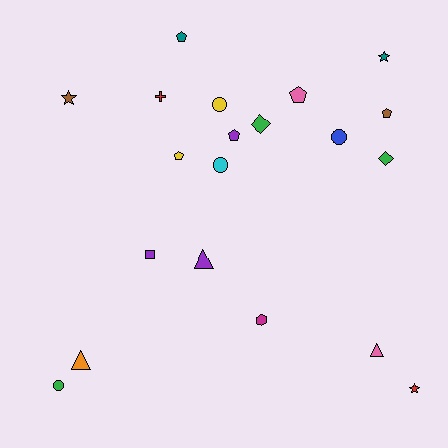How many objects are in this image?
There are 20 objects.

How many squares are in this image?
There is 1 square.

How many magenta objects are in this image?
There is 1 magenta object.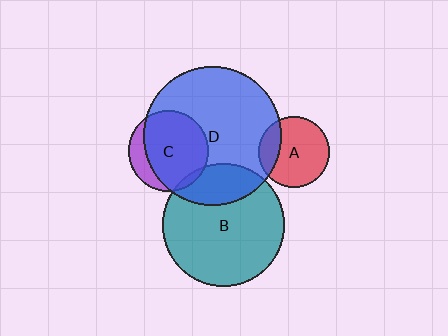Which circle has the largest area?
Circle D (blue).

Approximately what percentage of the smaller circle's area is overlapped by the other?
Approximately 20%.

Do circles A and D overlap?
Yes.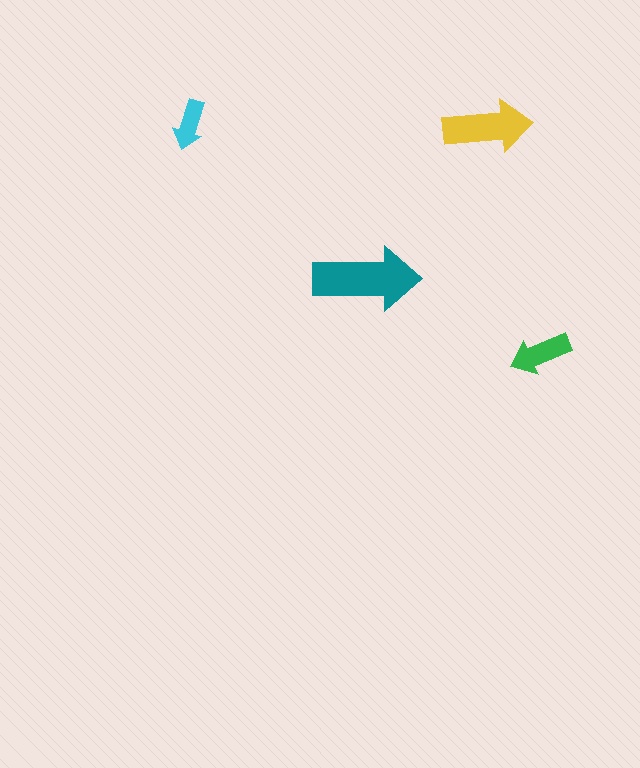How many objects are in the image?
There are 4 objects in the image.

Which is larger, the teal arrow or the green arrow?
The teal one.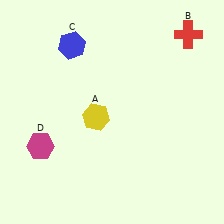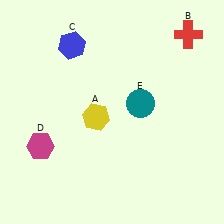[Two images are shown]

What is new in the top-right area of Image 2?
A teal circle (E) was added in the top-right area of Image 2.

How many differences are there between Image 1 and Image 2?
There is 1 difference between the two images.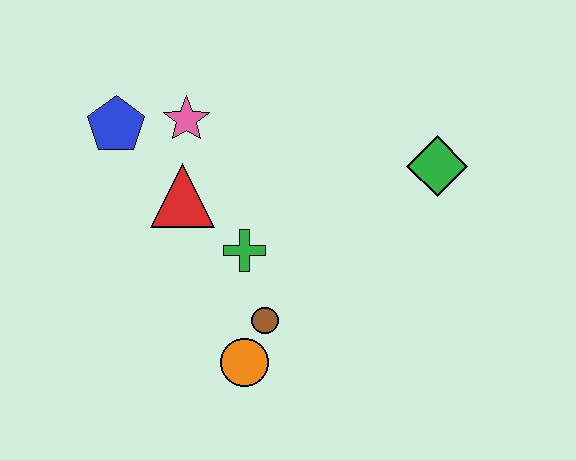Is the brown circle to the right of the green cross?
Yes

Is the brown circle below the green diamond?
Yes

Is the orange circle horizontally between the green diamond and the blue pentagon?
Yes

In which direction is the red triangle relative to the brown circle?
The red triangle is above the brown circle.